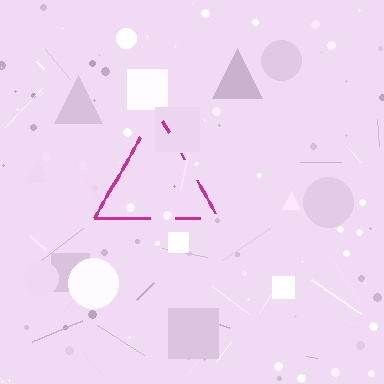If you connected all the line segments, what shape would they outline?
They would outline a triangle.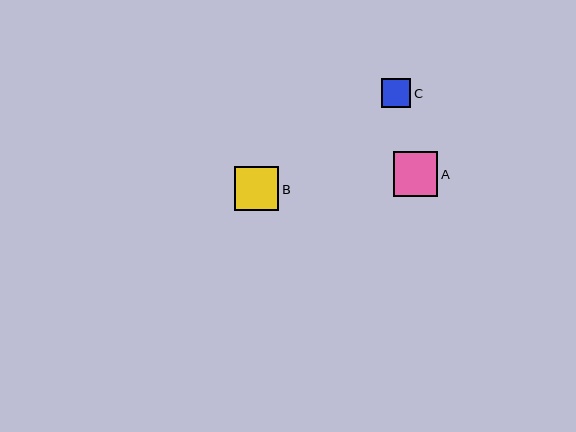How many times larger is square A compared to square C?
Square A is approximately 1.5 times the size of square C.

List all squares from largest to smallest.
From largest to smallest: A, B, C.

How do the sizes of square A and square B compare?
Square A and square B are approximately the same size.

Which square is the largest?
Square A is the largest with a size of approximately 45 pixels.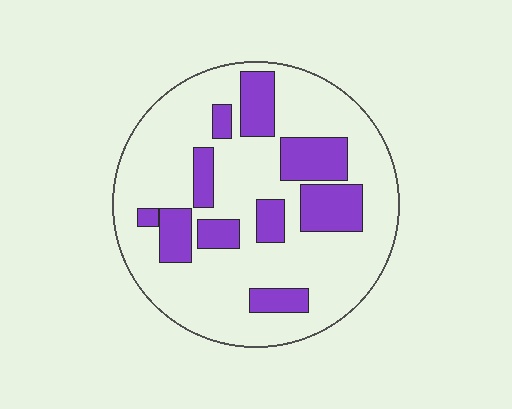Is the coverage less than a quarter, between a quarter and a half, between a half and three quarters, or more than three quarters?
Between a quarter and a half.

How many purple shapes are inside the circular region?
10.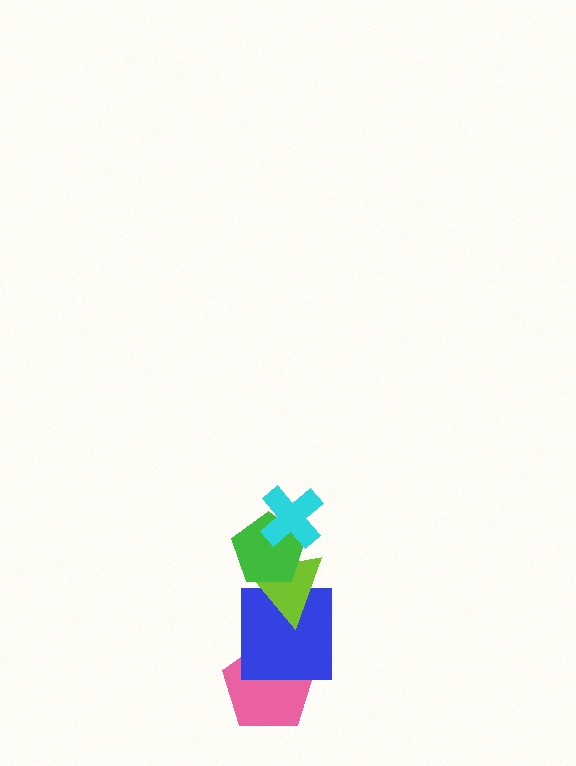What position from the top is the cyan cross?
The cyan cross is 1st from the top.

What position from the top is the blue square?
The blue square is 4th from the top.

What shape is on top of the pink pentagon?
The blue square is on top of the pink pentagon.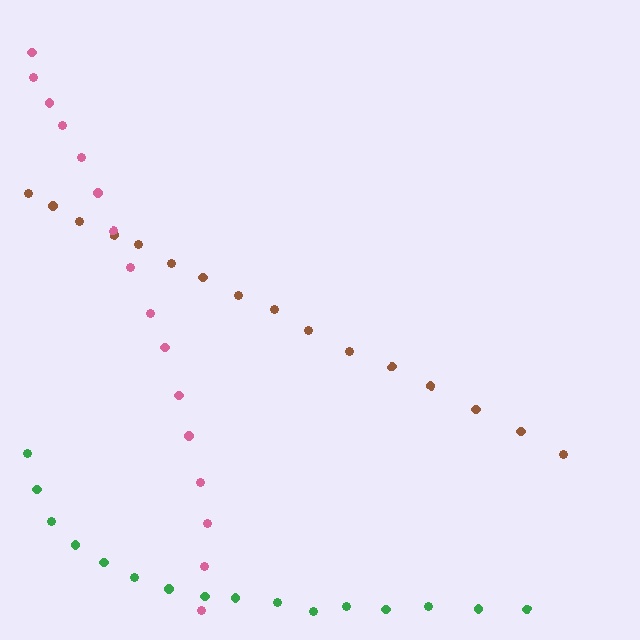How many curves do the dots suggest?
There are 3 distinct paths.